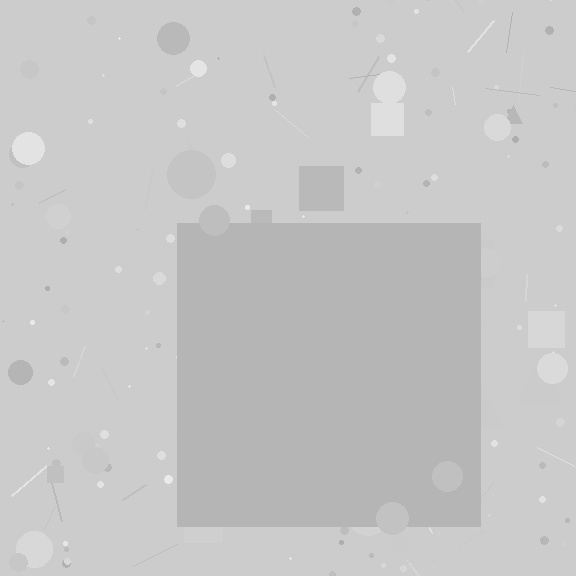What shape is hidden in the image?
A square is hidden in the image.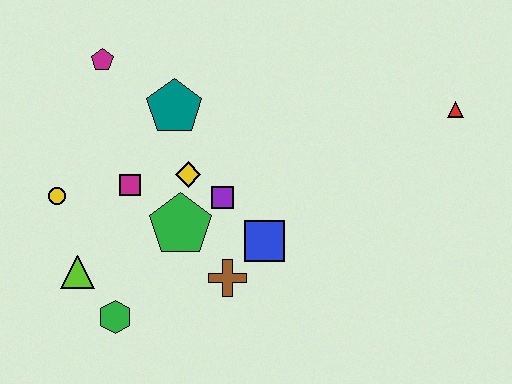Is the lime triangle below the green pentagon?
Yes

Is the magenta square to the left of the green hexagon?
No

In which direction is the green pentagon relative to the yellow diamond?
The green pentagon is below the yellow diamond.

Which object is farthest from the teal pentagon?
The red triangle is farthest from the teal pentagon.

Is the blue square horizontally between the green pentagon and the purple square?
No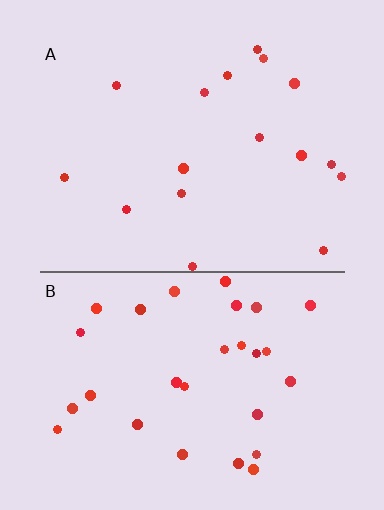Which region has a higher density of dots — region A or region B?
B (the bottom).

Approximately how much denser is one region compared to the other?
Approximately 1.8× — region B over region A.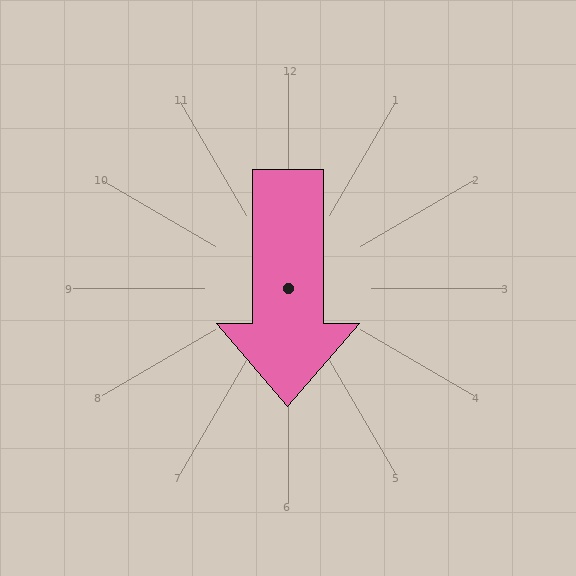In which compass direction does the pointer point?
South.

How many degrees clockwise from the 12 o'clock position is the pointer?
Approximately 180 degrees.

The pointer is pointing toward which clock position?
Roughly 6 o'clock.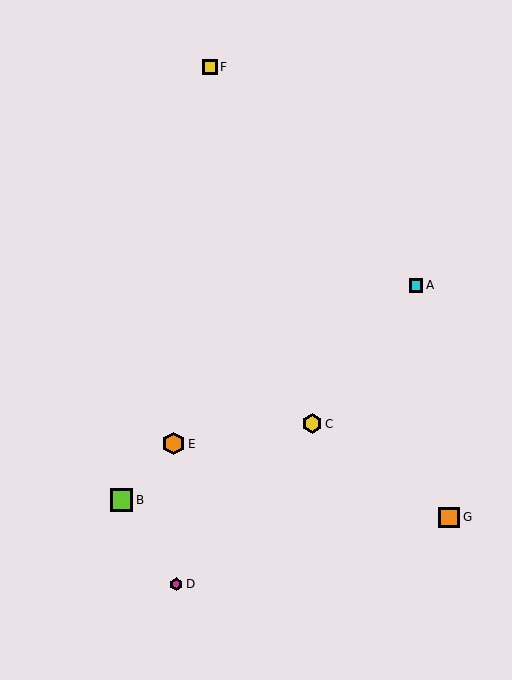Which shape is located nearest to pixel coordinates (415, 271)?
The cyan square (labeled A) at (416, 285) is nearest to that location.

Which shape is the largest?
The orange hexagon (labeled E) is the largest.